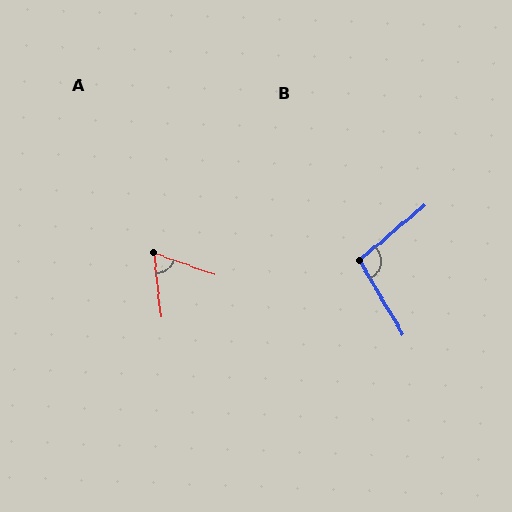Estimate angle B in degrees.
Approximately 99 degrees.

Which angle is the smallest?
A, at approximately 64 degrees.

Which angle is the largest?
B, at approximately 99 degrees.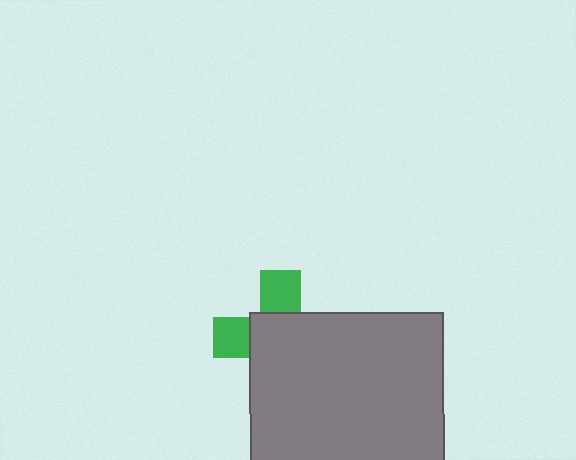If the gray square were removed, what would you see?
You would see the complete green cross.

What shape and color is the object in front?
The object in front is a gray square.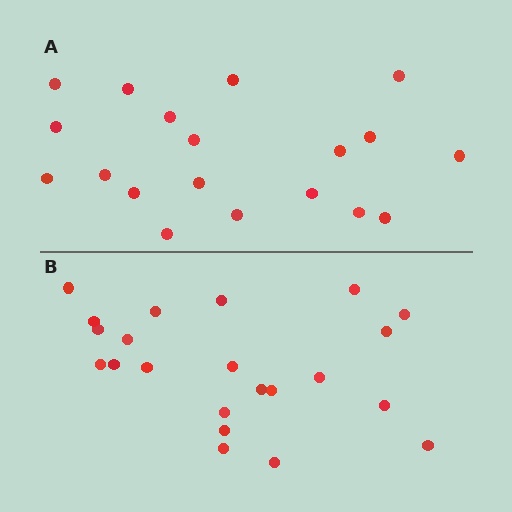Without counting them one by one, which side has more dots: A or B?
Region B (the bottom region) has more dots.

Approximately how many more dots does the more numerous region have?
Region B has just a few more — roughly 2 or 3 more dots than region A.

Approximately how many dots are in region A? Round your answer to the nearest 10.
About 20 dots. (The exact count is 19, which rounds to 20.)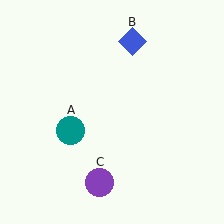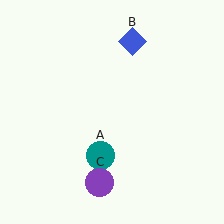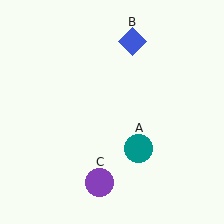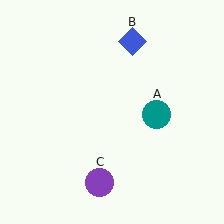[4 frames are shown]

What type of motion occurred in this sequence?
The teal circle (object A) rotated counterclockwise around the center of the scene.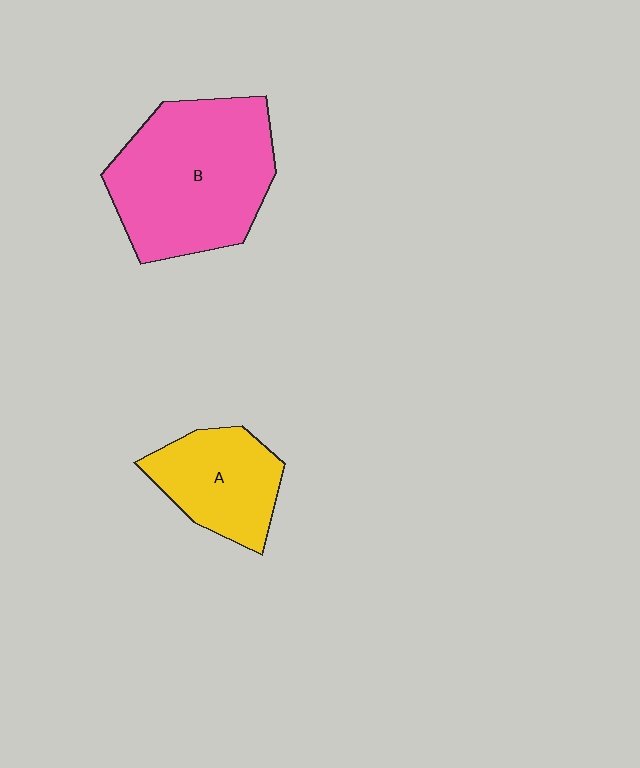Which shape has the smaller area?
Shape A (yellow).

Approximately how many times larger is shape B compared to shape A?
Approximately 1.9 times.